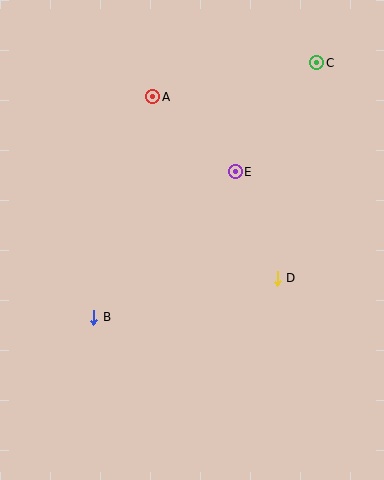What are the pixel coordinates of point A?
Point A is at (153, 97).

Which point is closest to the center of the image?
Point E at (235, 172) is closest to the center.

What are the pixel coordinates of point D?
Point D is at (277, 278).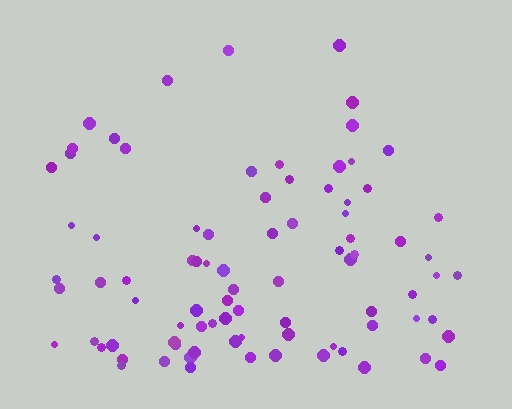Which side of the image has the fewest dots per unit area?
The top.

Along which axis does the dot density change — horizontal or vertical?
Vertical.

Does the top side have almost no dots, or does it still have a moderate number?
Still a moderate number, just noticeably fewer than the bottom.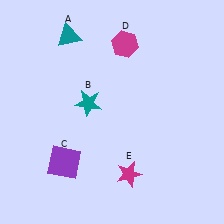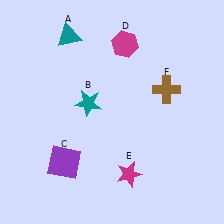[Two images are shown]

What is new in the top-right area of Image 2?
A brown cross (F) was added in the top-right area of Image 2.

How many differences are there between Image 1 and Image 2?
There is 1 difference between the two images.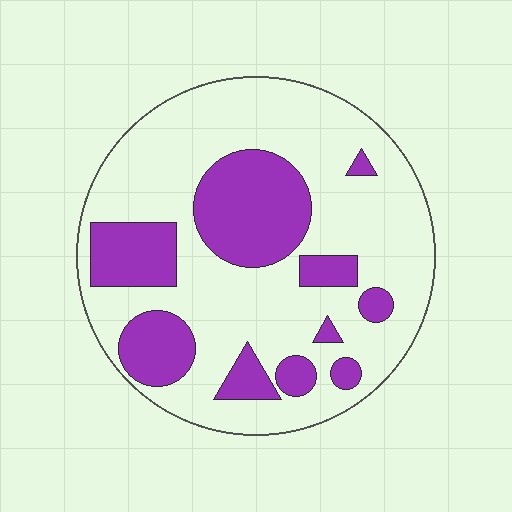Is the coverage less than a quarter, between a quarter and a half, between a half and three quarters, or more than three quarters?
Between a quarter and a half.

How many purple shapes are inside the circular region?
10.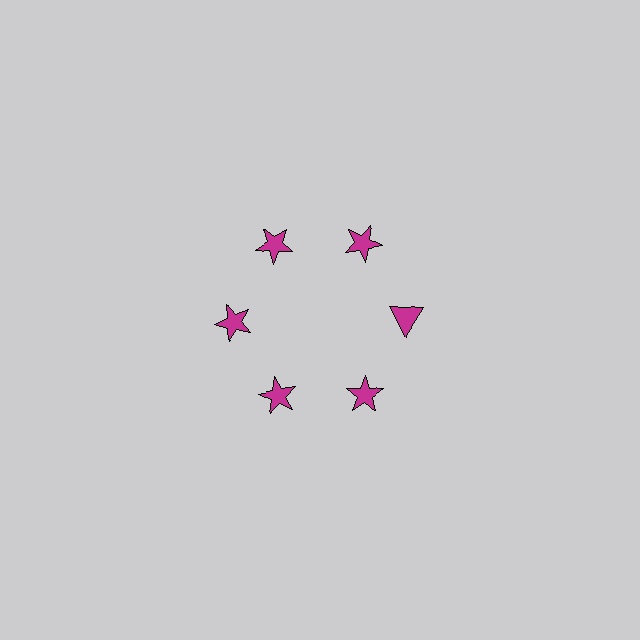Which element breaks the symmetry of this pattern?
The magenta triangle at roughly the 3 o'clock position breaks the symmetry. All other shapes are magenta stars.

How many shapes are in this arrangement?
There are 6 shapes arranged in a ring pattern.